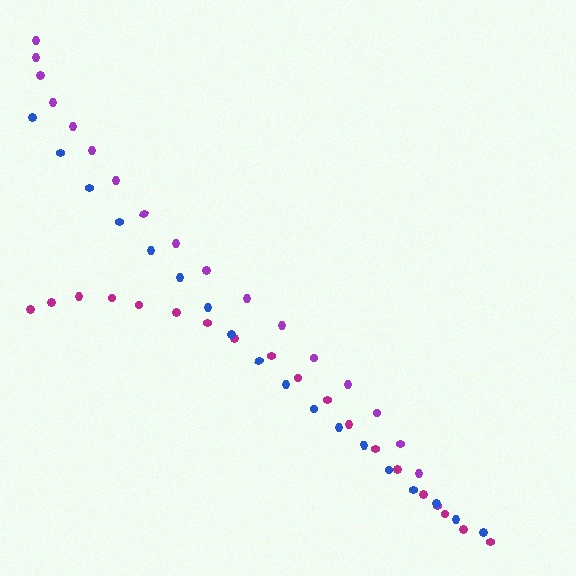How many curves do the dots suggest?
There are 3 distinct paths.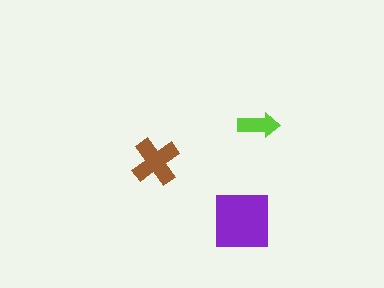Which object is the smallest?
The lime arrow.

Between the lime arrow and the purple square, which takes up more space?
The purple square.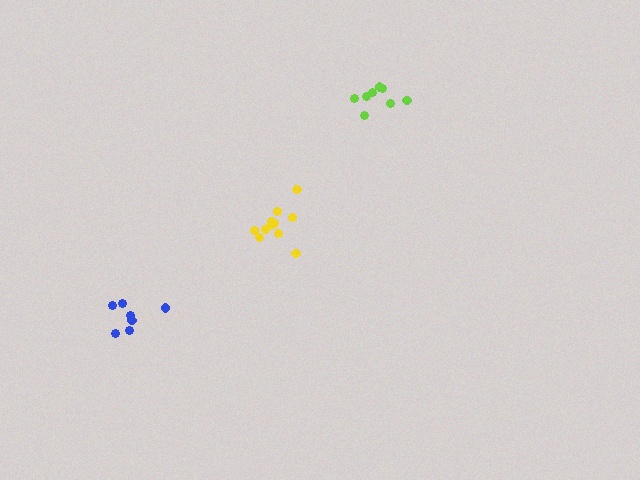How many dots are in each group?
Group 1: 7 dots, Group 2: 11 dots, Group 3: 8 dots (26 total).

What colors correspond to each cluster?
The clusters are colored: blue, yellow, lime.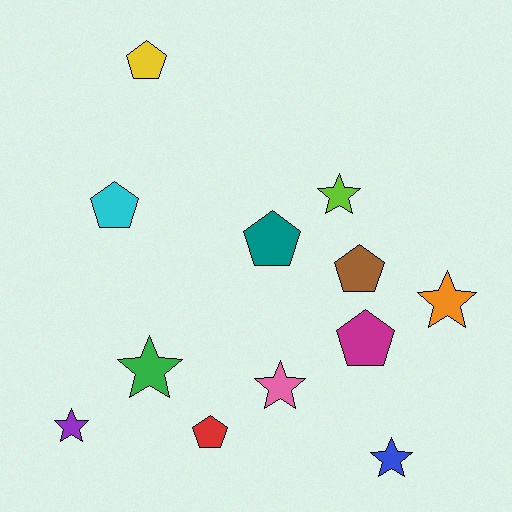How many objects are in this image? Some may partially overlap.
There are 12 objects.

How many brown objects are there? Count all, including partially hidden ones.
There is 1 brown object.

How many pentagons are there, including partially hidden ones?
There are 6 pentagons.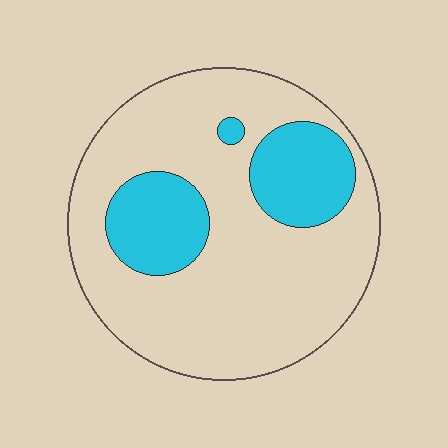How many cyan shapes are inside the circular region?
3.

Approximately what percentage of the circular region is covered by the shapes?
Approximately 25%.